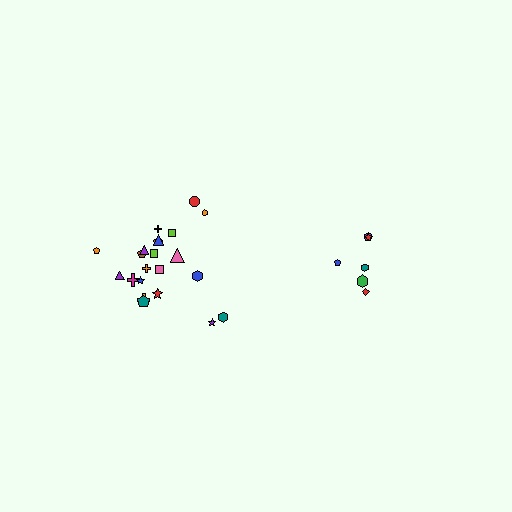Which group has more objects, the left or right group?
The left group.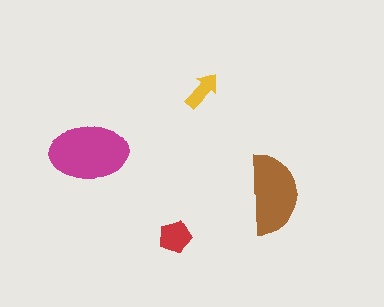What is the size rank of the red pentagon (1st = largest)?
3rd.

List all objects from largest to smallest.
The magenta ellipse, the brown semicircle, the red pentagon, the yellow arrow.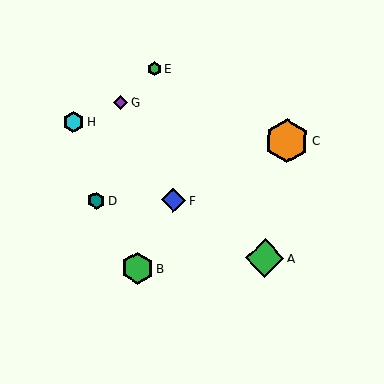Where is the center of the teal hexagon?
The center of the teal hexagon is at (96, 201).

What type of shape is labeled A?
Shape A is a green diamond.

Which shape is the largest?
The orange hexagon (labeled C) is the largest.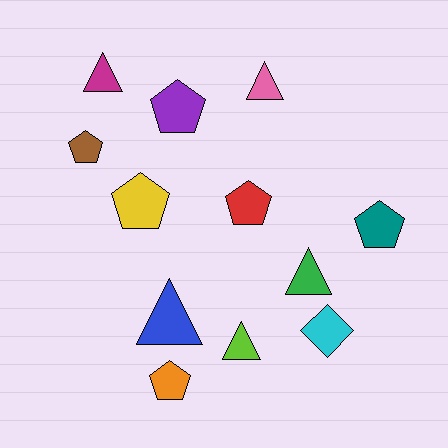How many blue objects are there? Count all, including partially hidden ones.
There is 1 blue object.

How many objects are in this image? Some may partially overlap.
There are 12 objects.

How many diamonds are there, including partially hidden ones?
There is 1 diamond.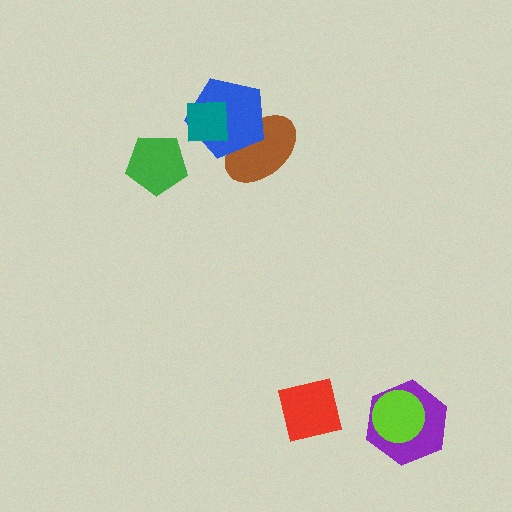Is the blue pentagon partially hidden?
Yes, it is partially covered by another shape.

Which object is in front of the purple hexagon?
The lime circle is in front of the purple hexagon.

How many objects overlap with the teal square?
2 objects overlap with the teal square.